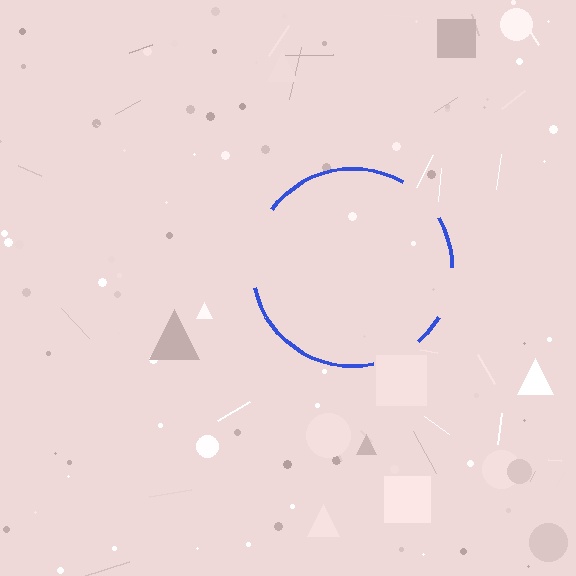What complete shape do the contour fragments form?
The contour fragments form a circle.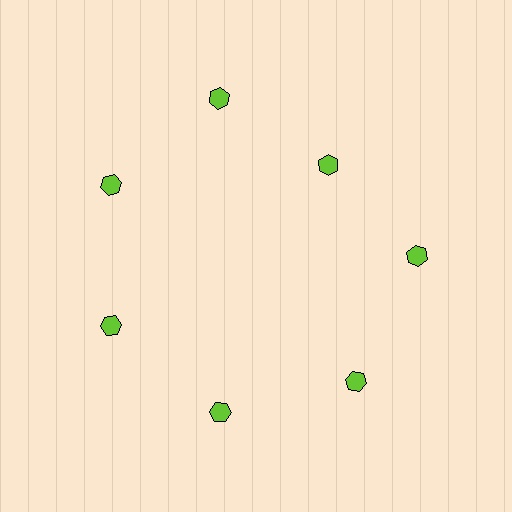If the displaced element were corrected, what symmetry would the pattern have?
It would have 7-fold rotational symmetry — the pattern would map onto itself every 51 degrees.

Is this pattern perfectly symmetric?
No. The 7 lime hexagons are arranged in a ring, but one element near the 1 o'clock position is pulled inward toward the center, breaking the 7-fold rotational symmetry.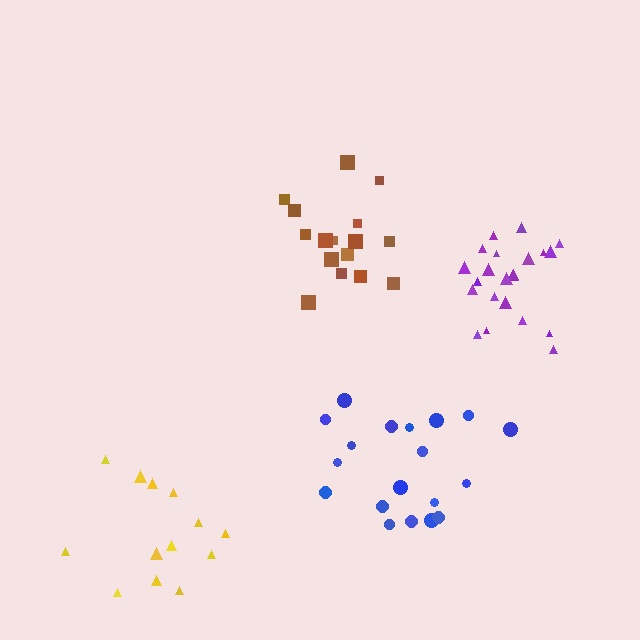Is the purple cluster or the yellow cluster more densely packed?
Purple.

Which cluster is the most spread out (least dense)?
Yellow.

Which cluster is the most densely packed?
Purple.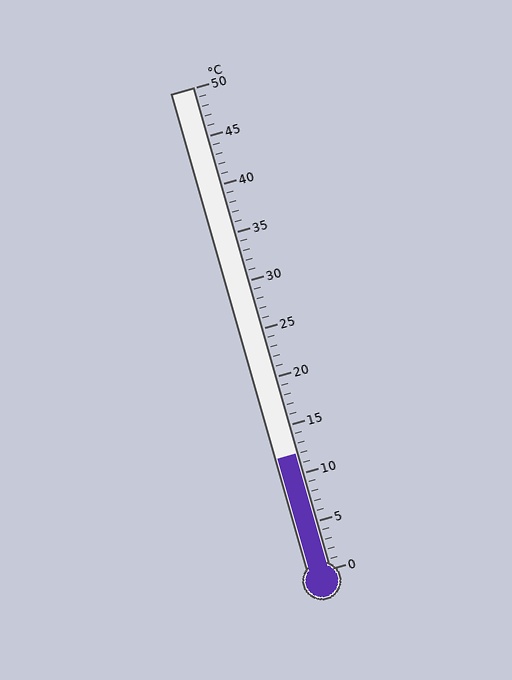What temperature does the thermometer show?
The thermometer shows approximately 12°C.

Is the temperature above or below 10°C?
The temperature is above 10°C.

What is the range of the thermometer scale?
The thermometer scale ranges from 0°C to 50°C.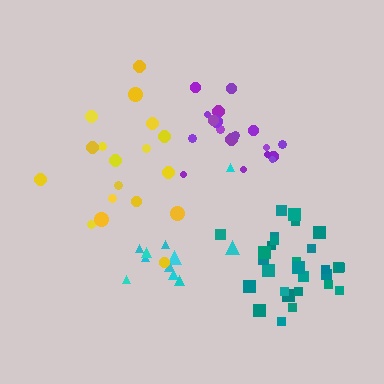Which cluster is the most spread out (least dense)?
Yellow.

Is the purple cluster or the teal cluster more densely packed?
Teal.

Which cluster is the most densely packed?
Teal.